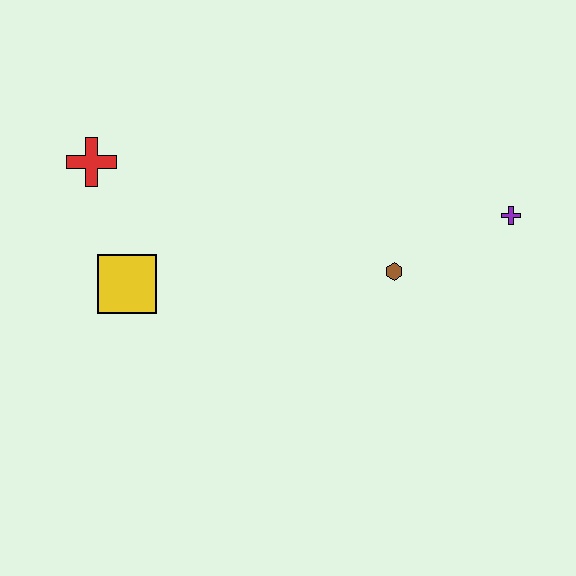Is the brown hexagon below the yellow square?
No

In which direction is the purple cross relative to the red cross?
The purple cross is to the right of the red cross.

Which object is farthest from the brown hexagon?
The red cross is farthest from the brown hexagon.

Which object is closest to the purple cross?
The brown hexagon is closest to the purple cross.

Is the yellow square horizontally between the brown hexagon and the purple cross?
No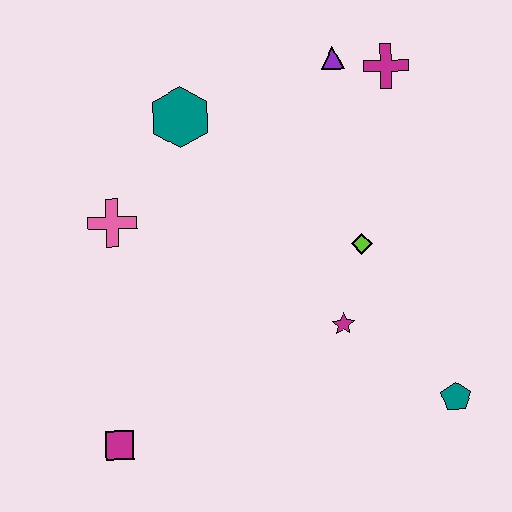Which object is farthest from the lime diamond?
The magenta square is farthest from the lime diamond.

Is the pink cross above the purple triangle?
No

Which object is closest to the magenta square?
The pink cross is closest to the magenta square.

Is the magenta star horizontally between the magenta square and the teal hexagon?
No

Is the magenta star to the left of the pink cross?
No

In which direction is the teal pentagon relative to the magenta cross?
The teal pentagon is below the magenta cross.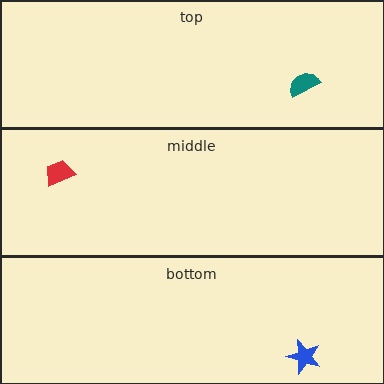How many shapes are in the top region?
1.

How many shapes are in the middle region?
1.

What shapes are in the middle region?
The red trapezoid.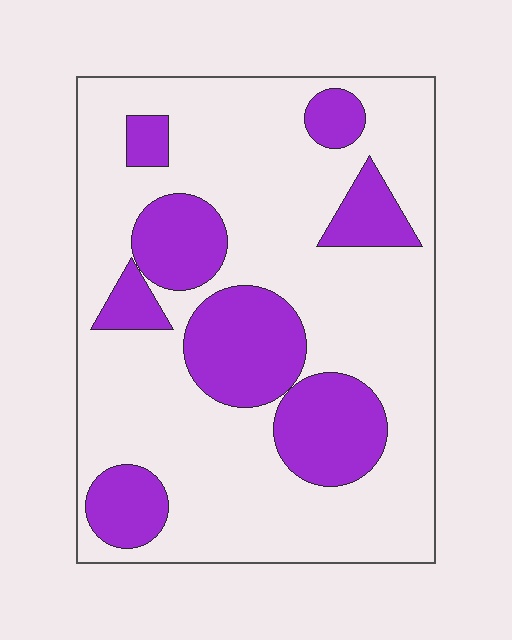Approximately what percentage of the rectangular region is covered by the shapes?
Approximately 30%.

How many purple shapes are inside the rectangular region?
8.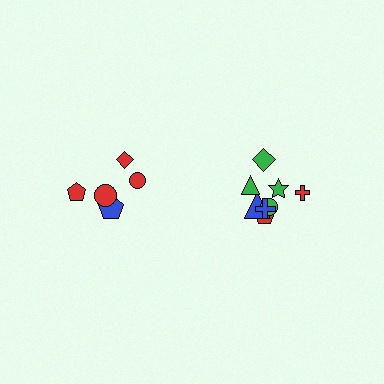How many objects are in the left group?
There are 5 objects.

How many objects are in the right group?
There are 8 objects.